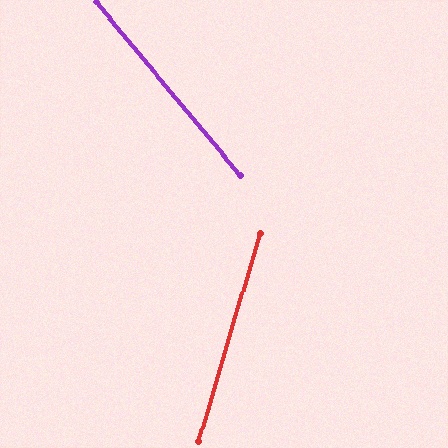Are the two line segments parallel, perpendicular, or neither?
Neither parallel nor perpendicular — they differ by about 56°.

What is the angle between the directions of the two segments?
Approximately 56 degrees.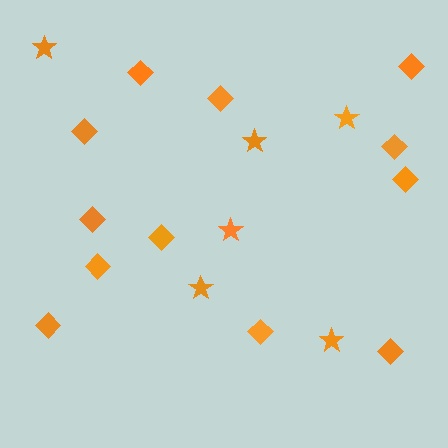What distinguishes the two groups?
There are 2 groups: one group of stars (6) and one group of diamonds (12).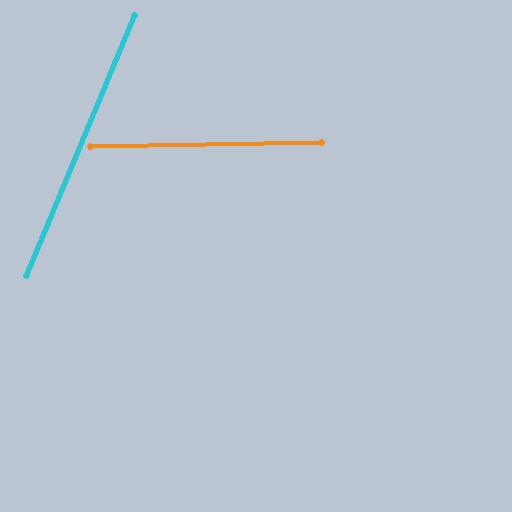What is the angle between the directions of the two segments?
Approximately 67 degrees.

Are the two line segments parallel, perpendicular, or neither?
Neither parallel nor perpendicular — they differ by about 67°.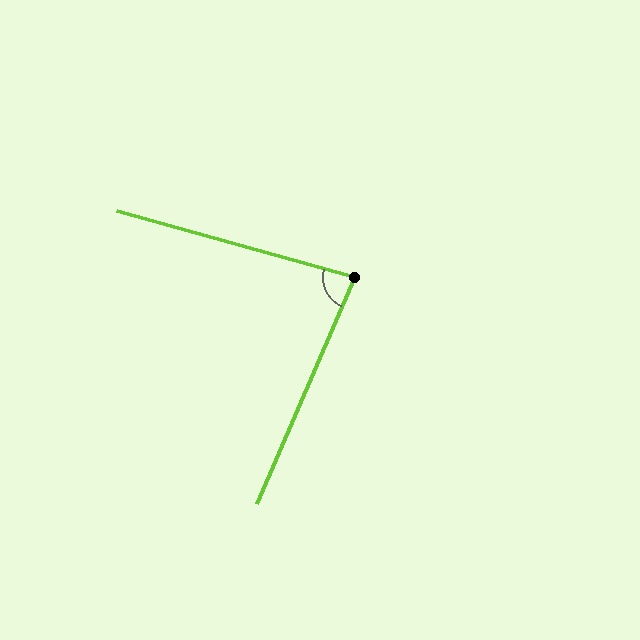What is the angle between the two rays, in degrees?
Approximately 82 degrees.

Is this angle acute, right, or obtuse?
It is acute.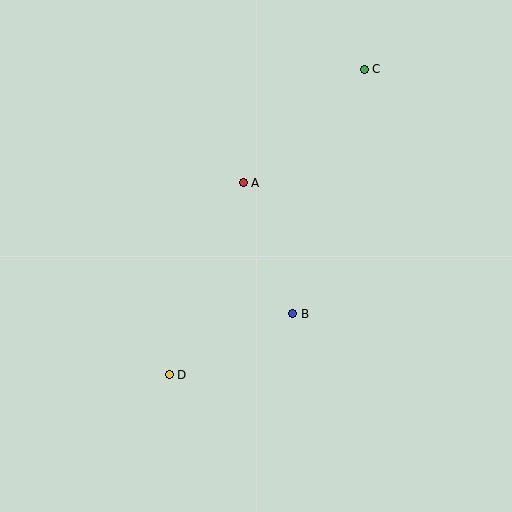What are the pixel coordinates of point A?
Point A is at (243, 183).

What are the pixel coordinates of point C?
Point C is at (364, 69).